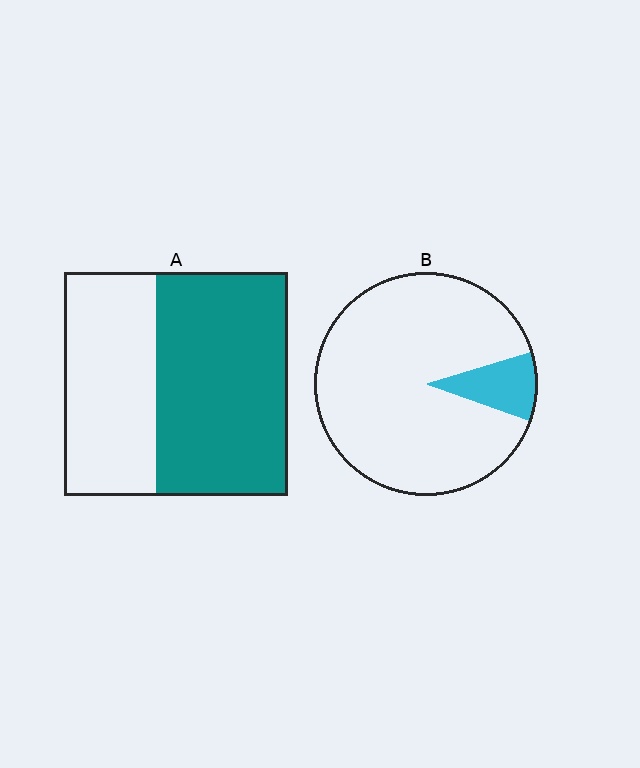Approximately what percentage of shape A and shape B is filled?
A is approximately 60% and B is approximately 10%.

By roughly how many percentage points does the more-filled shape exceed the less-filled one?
By roughly 50 percentage points (A over B).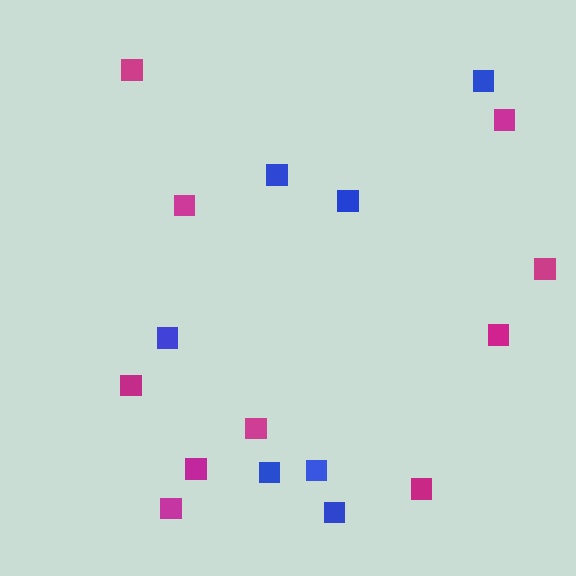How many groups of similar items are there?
There are 2 groups: one group of magenta squares (10) and one group of blue squares (7).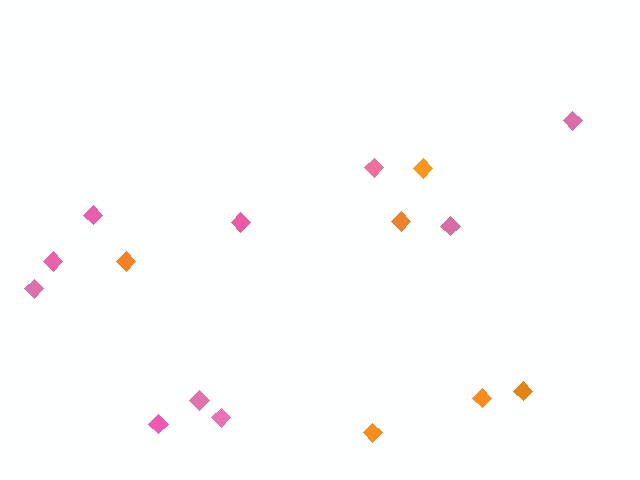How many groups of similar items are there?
There are 2 groups: one group of pink diamonds (10) and one group of orange diamonds (6).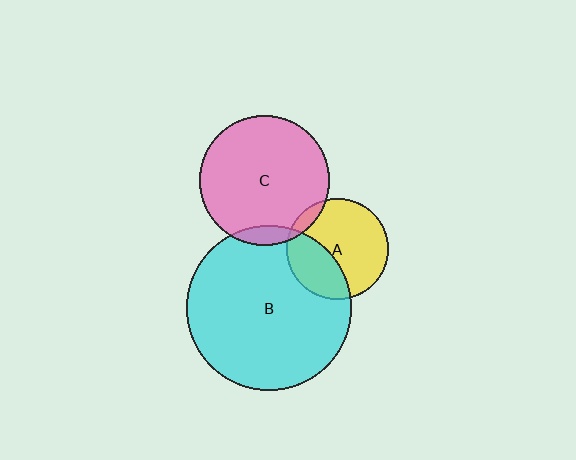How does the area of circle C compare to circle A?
Approximately 1.6 times.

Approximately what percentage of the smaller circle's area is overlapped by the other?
Approximately 35%.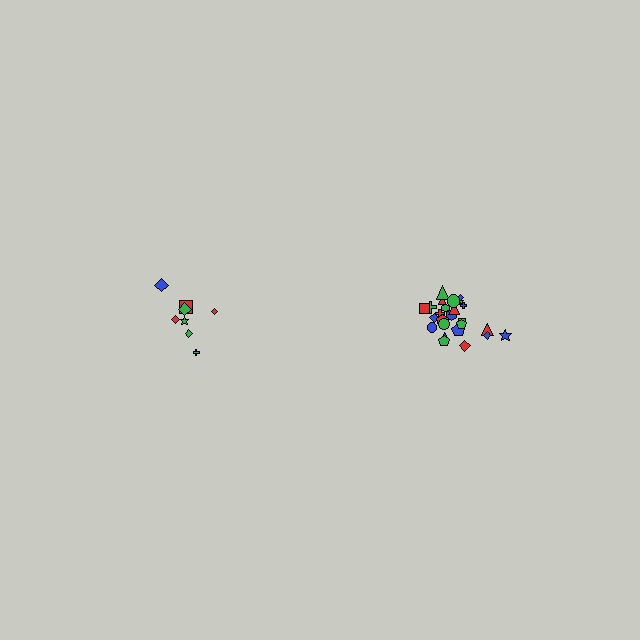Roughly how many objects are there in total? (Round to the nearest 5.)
Roughly 35 objects in total.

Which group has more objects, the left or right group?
The right group.